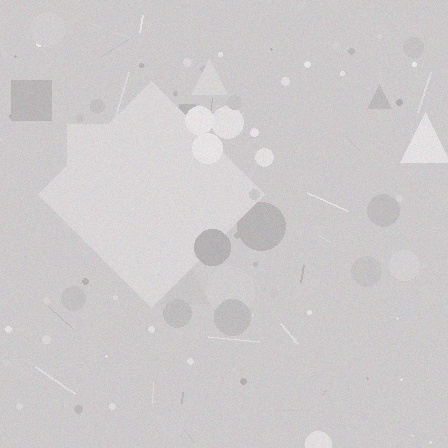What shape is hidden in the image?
A diamond is hidden in the image.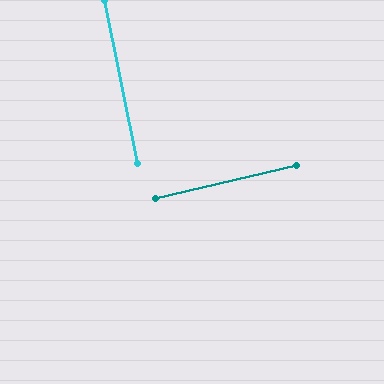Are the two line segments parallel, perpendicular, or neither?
Perpendicular — they meet at approximately 88°.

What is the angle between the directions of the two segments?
Approximately 88 degrees.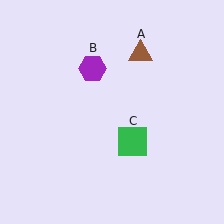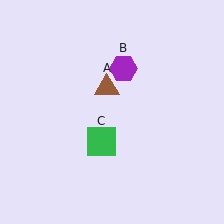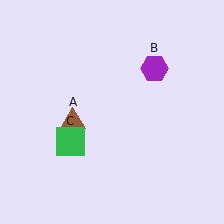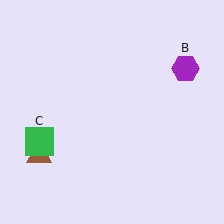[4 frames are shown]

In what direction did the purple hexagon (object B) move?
The purple hexagon (object B) moved right.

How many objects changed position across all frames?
3 objects changed position: brown triangle (object A), purple hexagon (object B), green square (object C).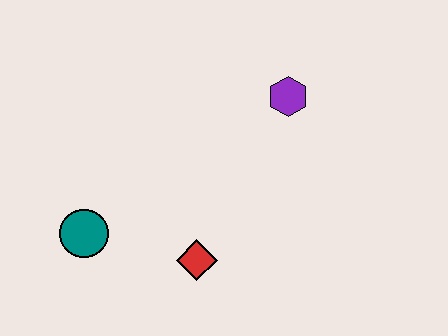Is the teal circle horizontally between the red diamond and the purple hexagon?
No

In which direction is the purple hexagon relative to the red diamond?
The purple hexagon is above the red diamond.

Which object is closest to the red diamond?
The teal circle is closest to the red diamond.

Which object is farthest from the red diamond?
The purple hexagon is farthest from the red diamond.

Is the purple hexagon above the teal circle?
Yes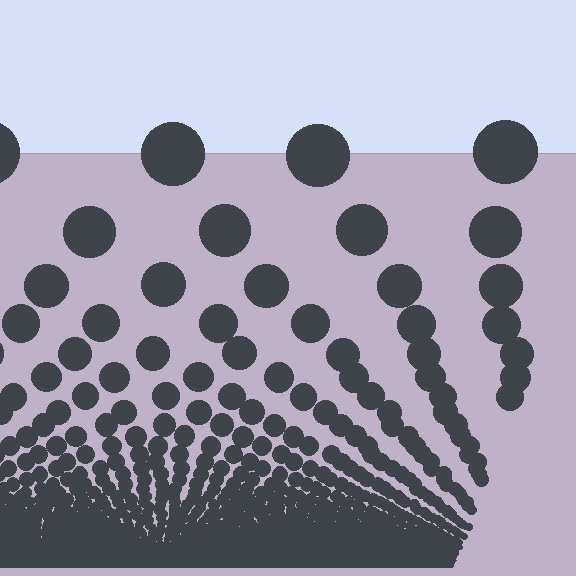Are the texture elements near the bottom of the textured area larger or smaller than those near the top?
Smaller. The gradient is inverted — elements near the bottom are smaller and denser.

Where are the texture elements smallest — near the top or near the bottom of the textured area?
Near the bottom.